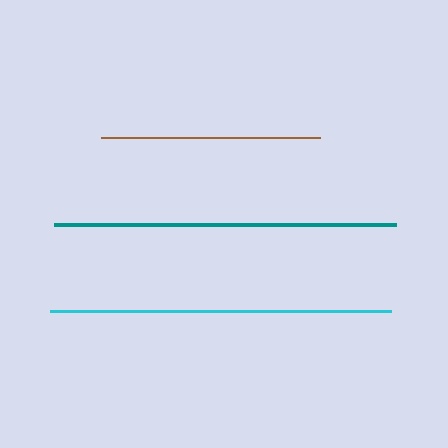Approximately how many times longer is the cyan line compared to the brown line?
The cyan line is approximately 1.6 times the length of the brown line.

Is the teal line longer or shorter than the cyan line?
The teal line is longer than the cyan line.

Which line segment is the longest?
The teal line is the longest at approximately 342 pixels.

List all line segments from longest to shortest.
From longest to shortest: teal, cyan, brown.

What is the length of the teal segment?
The teal segment is approximately 342 pixels long.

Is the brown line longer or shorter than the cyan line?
The cyan line is longer than the brown line.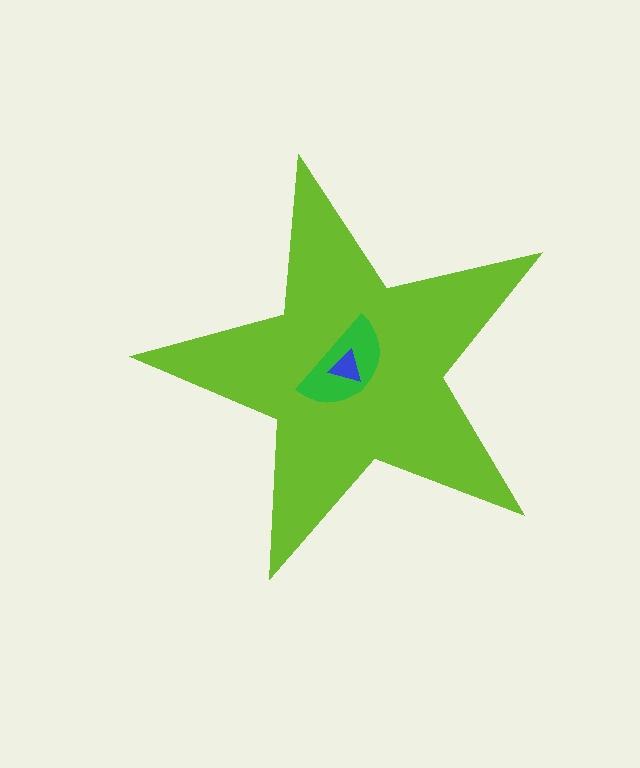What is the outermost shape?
The lime star.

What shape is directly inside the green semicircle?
The blue triangle.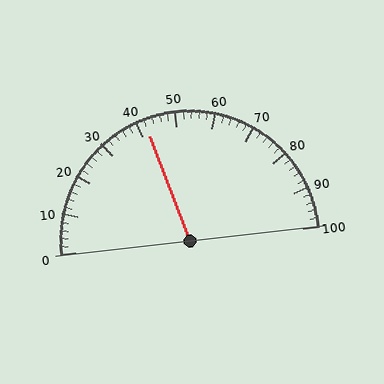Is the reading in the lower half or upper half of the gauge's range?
The reading is in the lower half of the range (0 to 100).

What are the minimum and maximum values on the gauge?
The gauge ranges from 0 to 100.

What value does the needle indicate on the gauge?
The needle indicates approximately 42.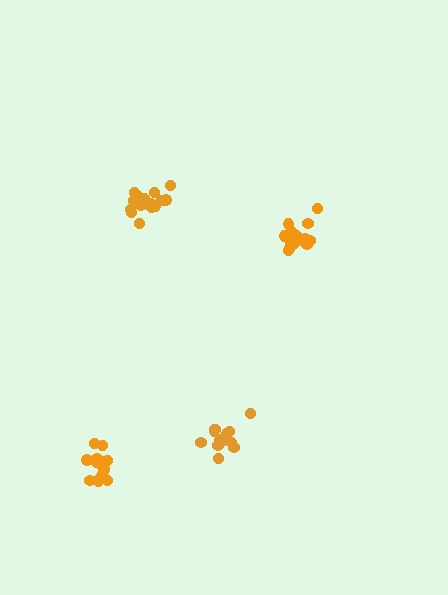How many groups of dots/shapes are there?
There are 4 groups.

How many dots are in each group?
Group 1: 16 dots, Group 2: 16 dots, Group 3: 16 dots, Group 4: 16 dots (64 total).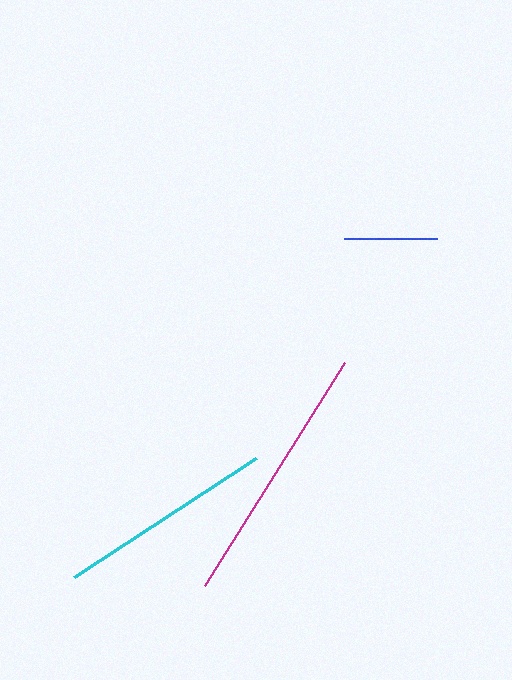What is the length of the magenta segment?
The magenta segment is approximately 264 pixels long.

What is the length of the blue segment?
The blue segment is approximately 93 pixels long.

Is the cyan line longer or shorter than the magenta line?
The magenta line is longer than the cyan line.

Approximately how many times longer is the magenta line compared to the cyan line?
The magenta line is approximately 1.2 times the length of the cyan line.